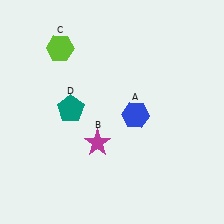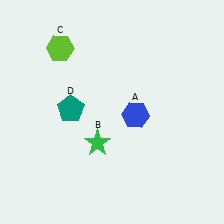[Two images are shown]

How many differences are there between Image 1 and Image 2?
There is 1 difference between the two images.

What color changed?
The star (B) changed from magenta in Image 1 to green in Image 2.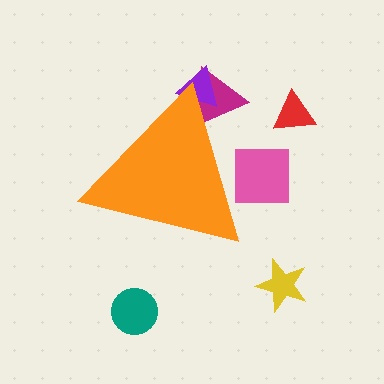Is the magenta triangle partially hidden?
Yes, the magenta triangle is partially hidden behind the orange triangle.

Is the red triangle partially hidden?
No, the red triangle is fully visible.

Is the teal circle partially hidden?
No, the teal circle is fully visible.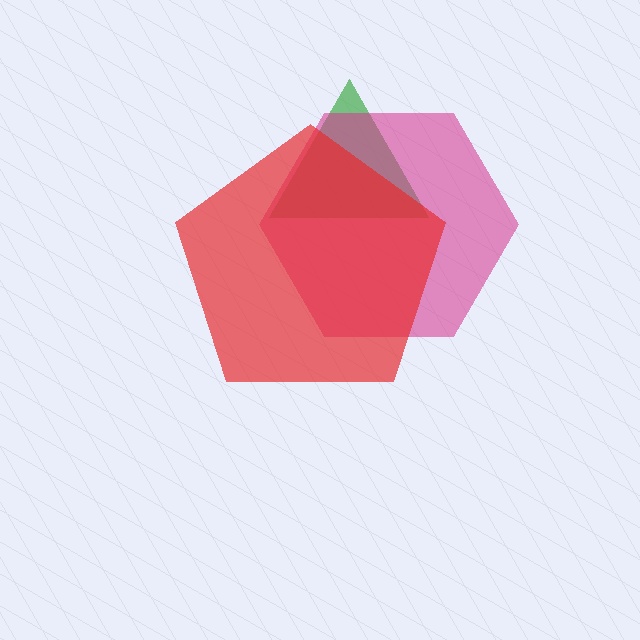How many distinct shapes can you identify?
There are 3 distinct shapes: a green triangle, a magenta hexagon, a red pentagon.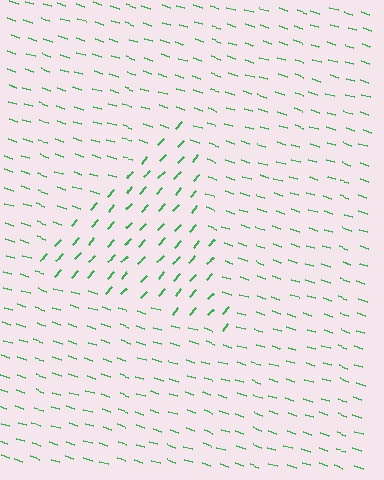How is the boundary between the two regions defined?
The boundary is defined purely by a change in line orientation (approximately 66 degrees difference). All lines are the same color and thickness.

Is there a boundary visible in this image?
Yes, there is a texture boundary formed by a change in line orientation.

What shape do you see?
I see a triangle.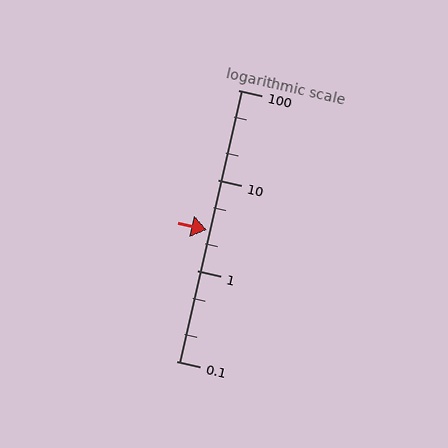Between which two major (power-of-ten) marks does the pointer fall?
The pointer is between 1 and 10.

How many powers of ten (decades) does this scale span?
The scale spans 3 decades, from 0.1 to 100.